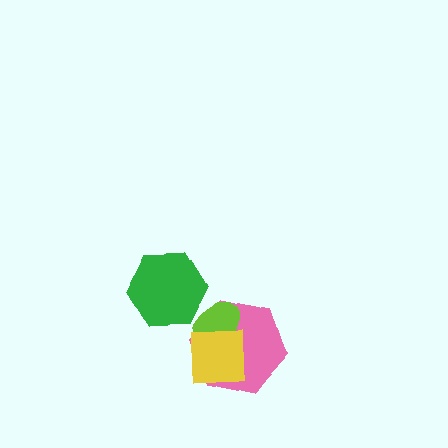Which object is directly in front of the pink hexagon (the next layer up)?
The lime ellipse is directly in front of the pink hexagon.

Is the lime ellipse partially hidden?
Yes, it is partially covered by another shape.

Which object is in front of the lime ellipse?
The yellow square is in front of the lime ellipse.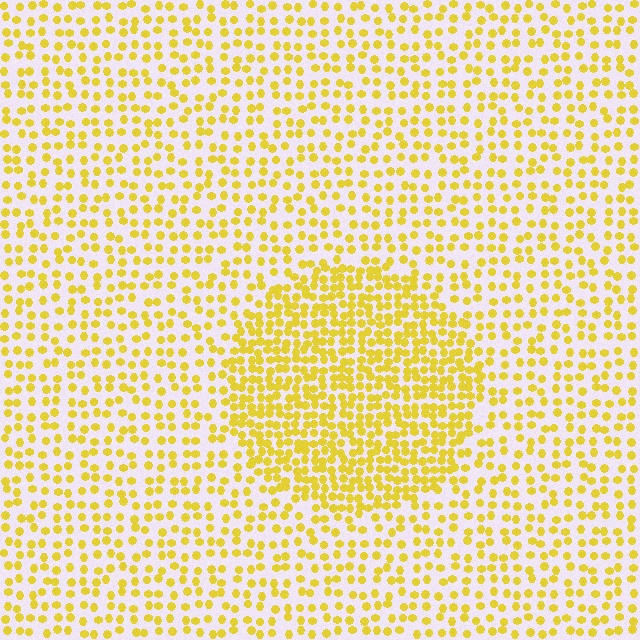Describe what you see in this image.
The image contains small yellow elements arranged at two different densities. A circle-shaped region is visible where the elements are more densely packed than the surrounding area.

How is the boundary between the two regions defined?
The boundary is defined by a change in element density (approximately 2.0x ratio). All elements are the same color, size, and shape.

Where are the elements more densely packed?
The elements are more densely packed inside the circle boundary.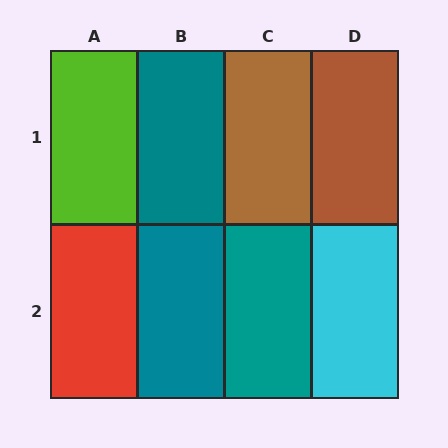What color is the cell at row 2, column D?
Cyan.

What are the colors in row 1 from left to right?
Lime, teal, brown, brown.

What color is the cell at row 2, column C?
Teal.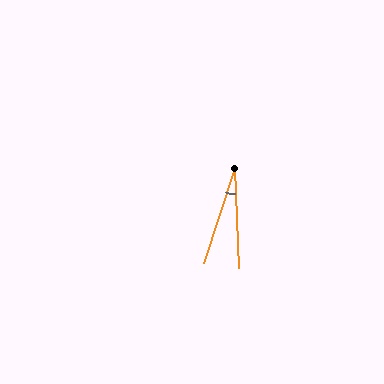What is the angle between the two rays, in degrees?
Approximately 21 degrees.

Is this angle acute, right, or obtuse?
It is acute.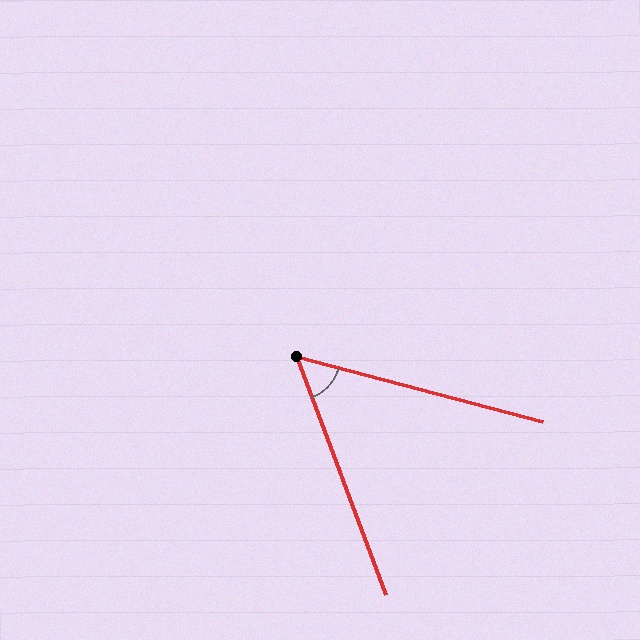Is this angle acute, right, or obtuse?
It is acute.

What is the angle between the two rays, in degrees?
Approximately 55 degrees.